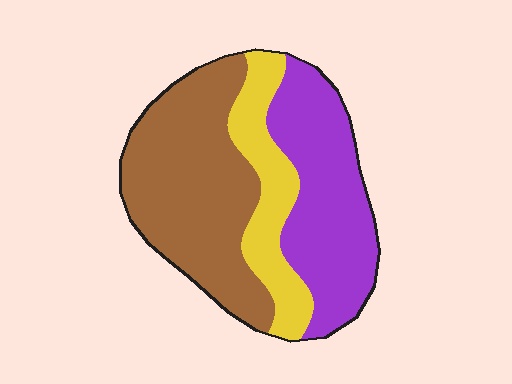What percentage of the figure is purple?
Purple covers around 35% of the figure.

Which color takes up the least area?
Yellow, at roughly 20%.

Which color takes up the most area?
Brown, at roughly 45%.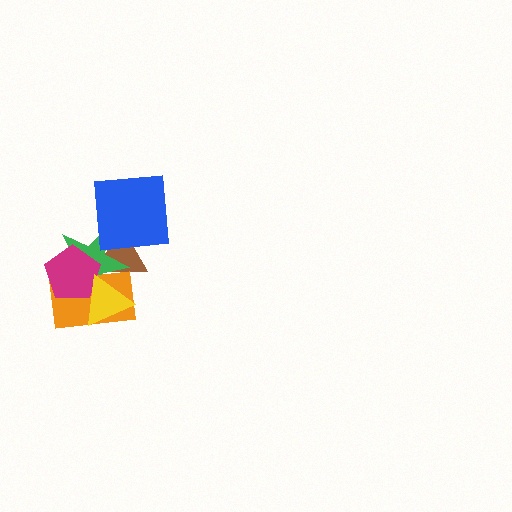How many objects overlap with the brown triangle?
5 objects overlap with the brown triangle.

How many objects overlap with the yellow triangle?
4 objects overlap with the yellow triangle.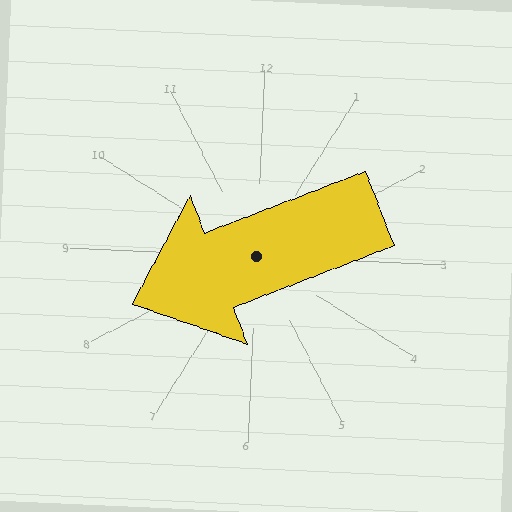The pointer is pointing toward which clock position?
Roughly 8 o'clock.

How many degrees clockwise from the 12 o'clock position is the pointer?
Approximately 246 degrees.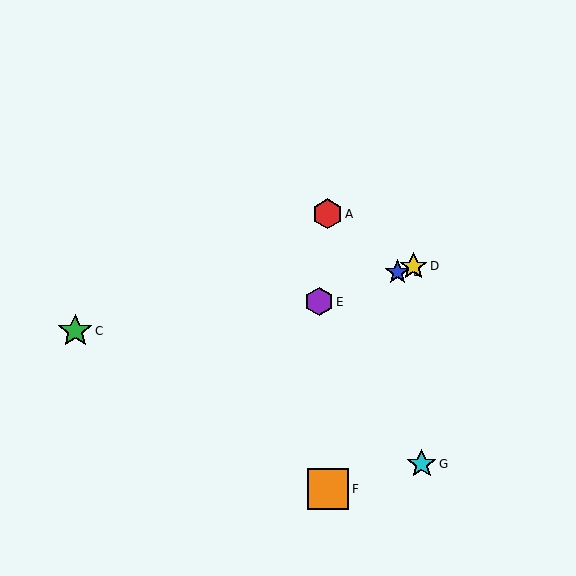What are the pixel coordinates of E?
Object E is at (319, 302).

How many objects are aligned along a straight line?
3 objects (B, D, E) are aligned along a straight line.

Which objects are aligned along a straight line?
Objects B, D, E are aligned along a straight line.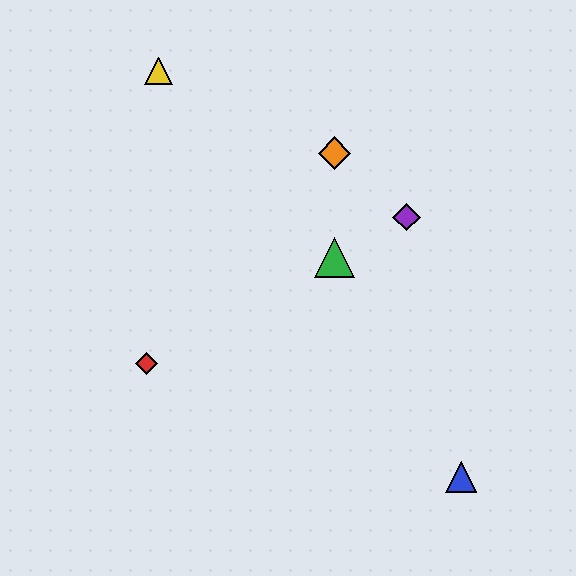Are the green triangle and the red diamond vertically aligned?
No, the green triangle is at x≈334 and the red diamond is at x≈147.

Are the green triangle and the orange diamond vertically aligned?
Yes, both are at x≈334.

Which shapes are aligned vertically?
The green triangle, the orange diamond are aligned vertically.